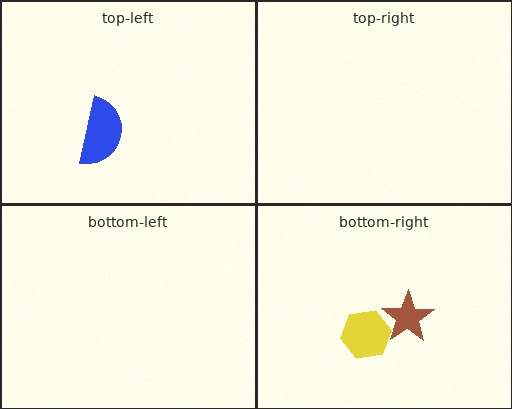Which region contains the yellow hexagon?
The bottom-right region.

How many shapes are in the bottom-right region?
2.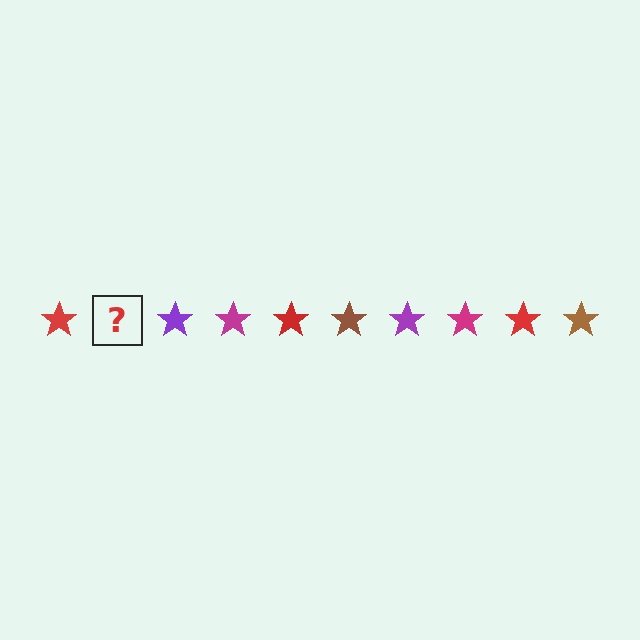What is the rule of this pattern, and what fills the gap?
The rule is that the pattern cycles through red, brown, purple, magenta stars. The gap should be filled with a brown star.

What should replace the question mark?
The question mark should be replaced with a brown star.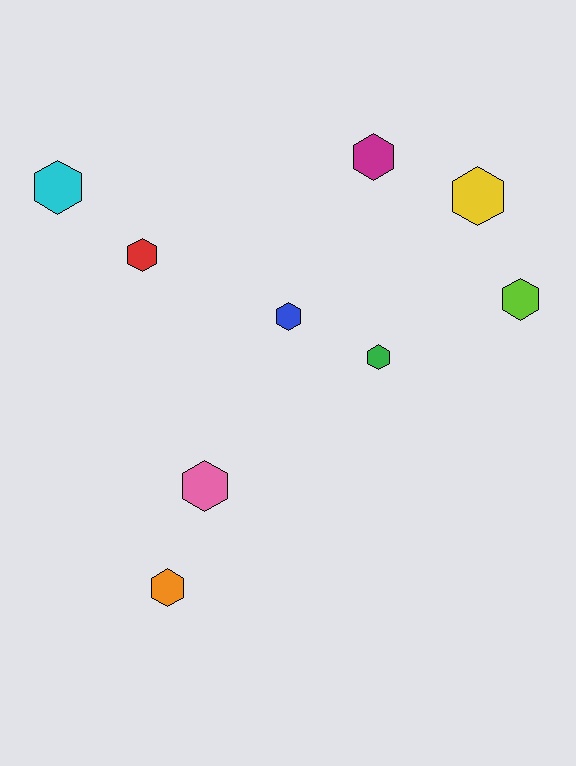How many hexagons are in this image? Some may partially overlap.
There are 9 hexagons.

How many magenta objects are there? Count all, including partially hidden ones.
There is 1 magenta object.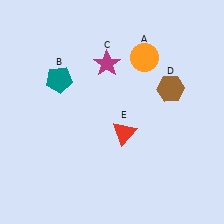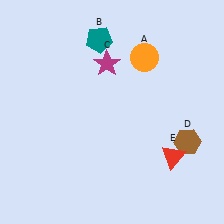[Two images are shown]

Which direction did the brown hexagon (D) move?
The brown hexagon (D) moved down.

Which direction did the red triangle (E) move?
The red triangle (E) moved right.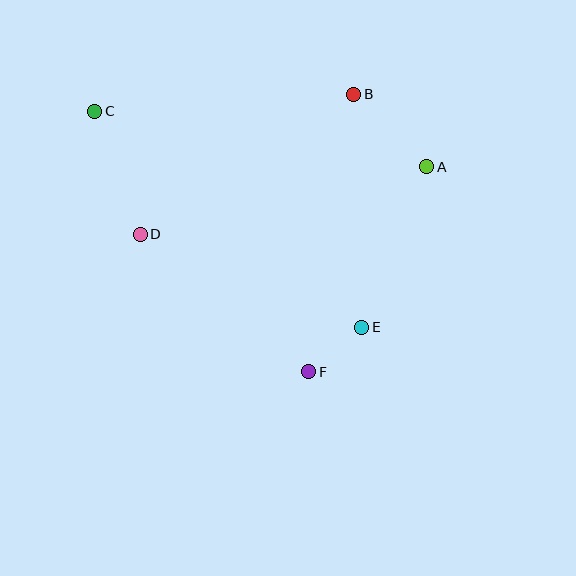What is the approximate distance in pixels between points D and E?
The distance between D and E is approximately 240 pixels.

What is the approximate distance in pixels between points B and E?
The distance between B and E is approximately 233 pixels.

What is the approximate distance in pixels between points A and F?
The distance between A and F is approximately 236 pixels.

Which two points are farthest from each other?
Points C and E are farthest from each other.